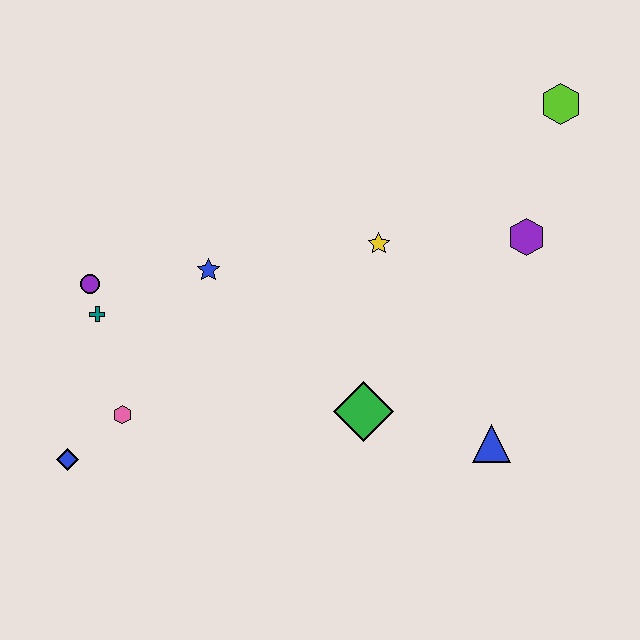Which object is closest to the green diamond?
The blue triangle is closest to the green diamond.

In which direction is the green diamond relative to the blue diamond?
The green diamond is to the right of the blue diamond.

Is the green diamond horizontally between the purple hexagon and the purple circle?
Yes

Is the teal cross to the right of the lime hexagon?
No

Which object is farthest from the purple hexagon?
The blue diamond is farthest from the purple hexagon.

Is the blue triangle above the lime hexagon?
No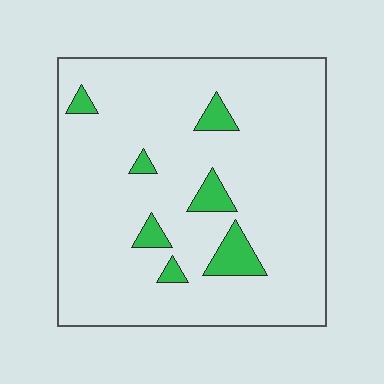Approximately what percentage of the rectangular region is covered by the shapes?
Approximately 10%.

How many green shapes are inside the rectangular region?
7.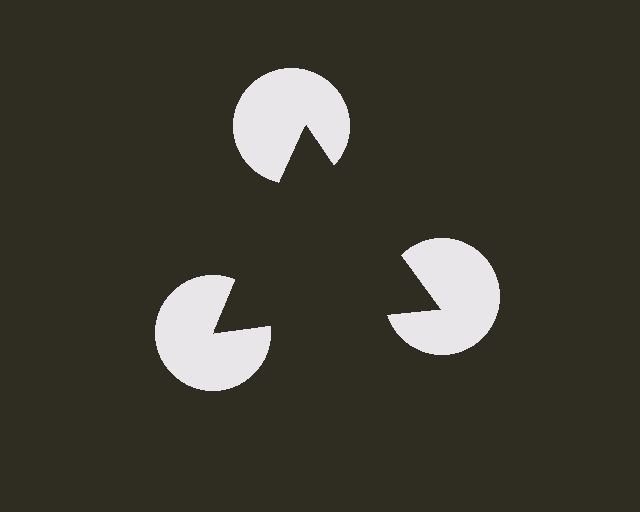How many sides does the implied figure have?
3 sides.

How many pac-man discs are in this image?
There are 3 — one at each vertex of the illusory triangle.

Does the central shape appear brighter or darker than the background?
It typically appears slightly darker than the background, even though no actual brightness change is drawn.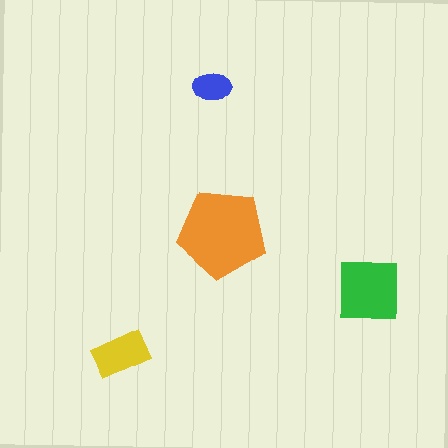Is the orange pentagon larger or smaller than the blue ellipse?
Larger.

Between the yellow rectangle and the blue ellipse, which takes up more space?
The yellow rectangle.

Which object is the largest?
The orange pentagon.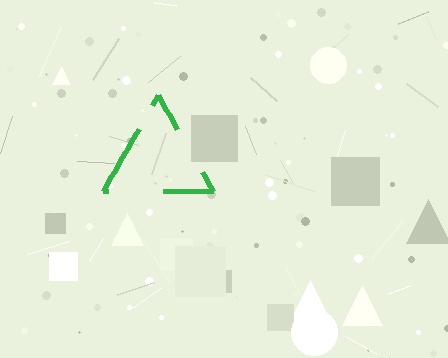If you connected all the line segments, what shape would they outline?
They would outline a triangle.